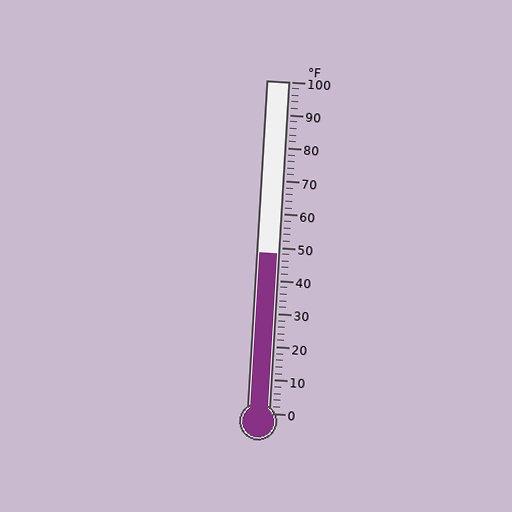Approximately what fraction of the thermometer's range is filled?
The thermometer is filled to approximately 50% of its range.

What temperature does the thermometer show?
The thermometer shows approximately 48°F.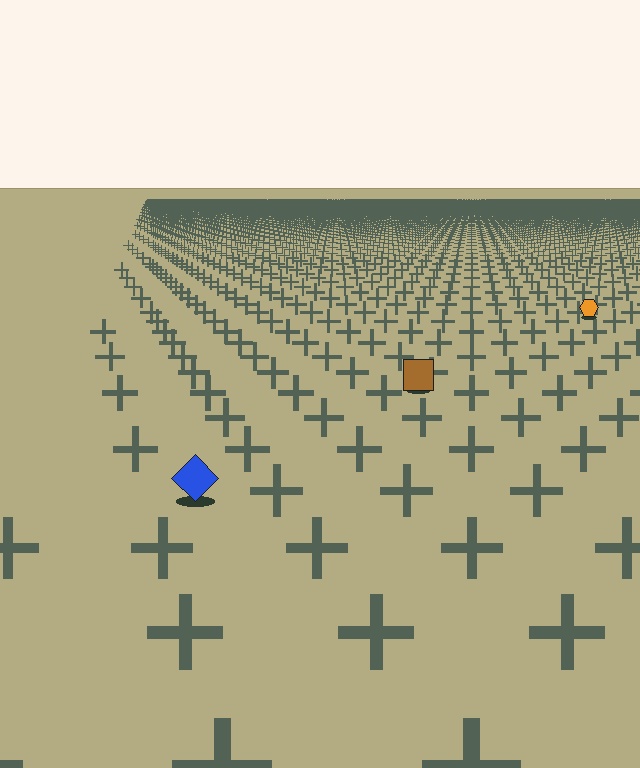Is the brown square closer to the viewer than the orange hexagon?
Yes. The brown square is closer — you can tell from the texture gradient: the ground texture is coarser near it.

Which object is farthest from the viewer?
The orange hexagon is farthest from the viewer. It appears smaller and the ground texture around it is denser.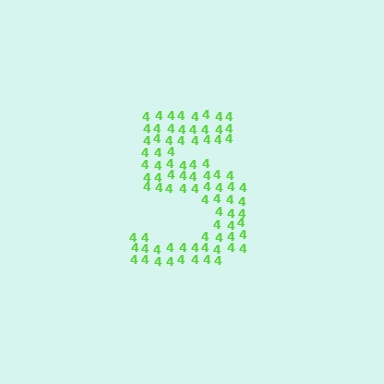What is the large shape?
The large shape is the digit 5.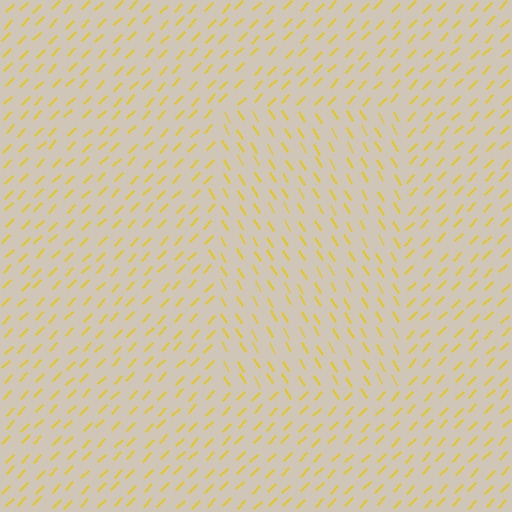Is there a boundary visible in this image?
Yes, there is a texture boundary formed by a change in line orientation.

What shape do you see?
I see a rectangle.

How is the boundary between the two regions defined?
The boundary is defined purely by a change in line orientation (approximately 75 degrees difference). All lines are the same color and thickness.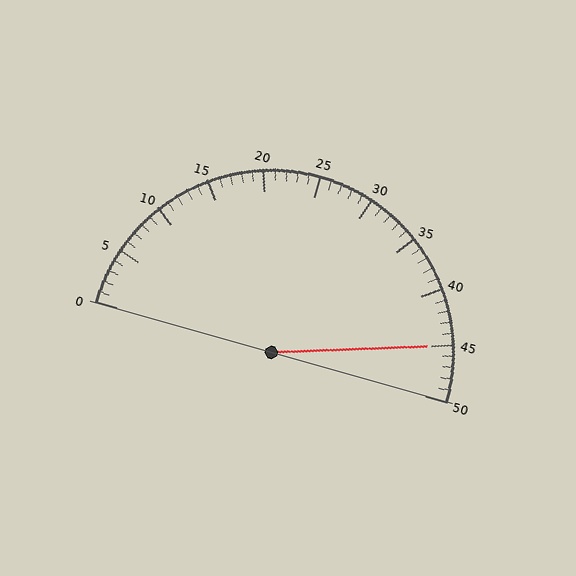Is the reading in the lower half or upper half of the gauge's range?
The reading is in the upper half of the range (0 to 50).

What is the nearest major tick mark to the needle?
The nearest major tick mark is 45.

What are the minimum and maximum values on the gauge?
The gauge ranges from 0 to 50.